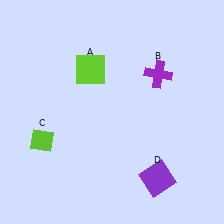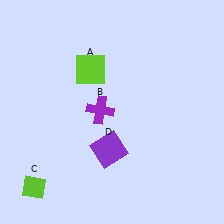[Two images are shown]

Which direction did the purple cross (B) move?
The purple cross (B) moved left.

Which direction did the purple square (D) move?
The purple square (D) moved left.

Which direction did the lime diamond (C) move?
The lime diamond (C) moved down.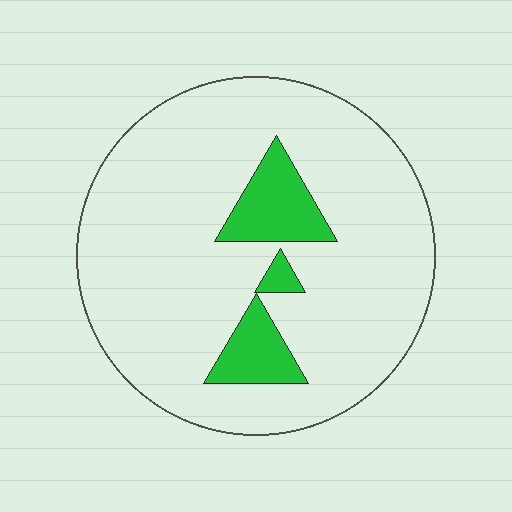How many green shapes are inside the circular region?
3.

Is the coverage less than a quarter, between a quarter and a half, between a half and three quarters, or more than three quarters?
Less than a quarter.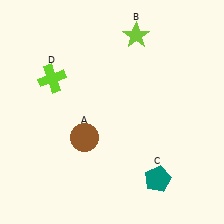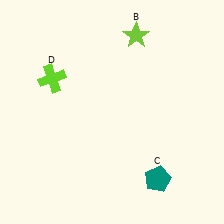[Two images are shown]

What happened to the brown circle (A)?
The brown circle (A) was removed in Image 2. It was in the bottom-left area of Image 1.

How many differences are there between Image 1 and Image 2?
There is 1 difference between the two images.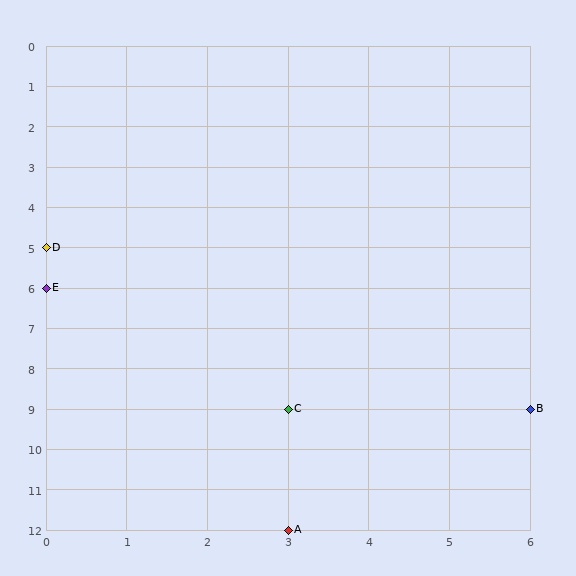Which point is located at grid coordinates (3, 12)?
Point A is at (3, 12).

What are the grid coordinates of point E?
Point E is at grid coordinates (0, 6).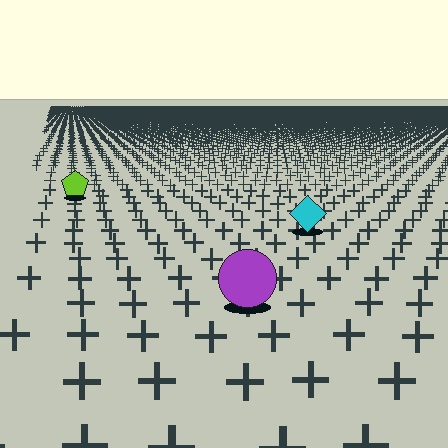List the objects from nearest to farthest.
From nearest to farthest: the purple circle, the cyan diamond, the lime pentagon.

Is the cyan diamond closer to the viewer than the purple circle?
No. The purple circle is closer — you can tell from the texture gradient: the ground texture is coarser near it.